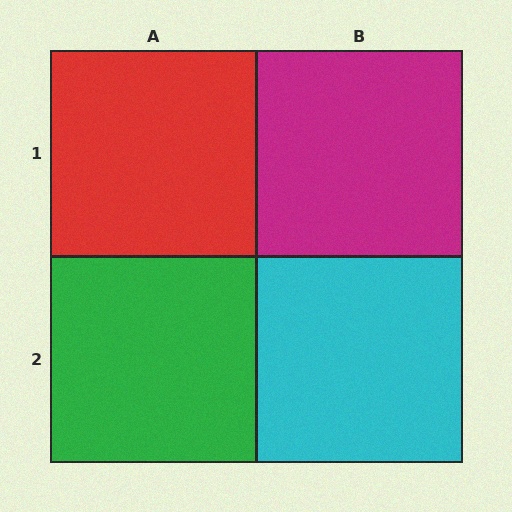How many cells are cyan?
1 cell is cyan.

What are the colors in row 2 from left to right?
Green, cyan.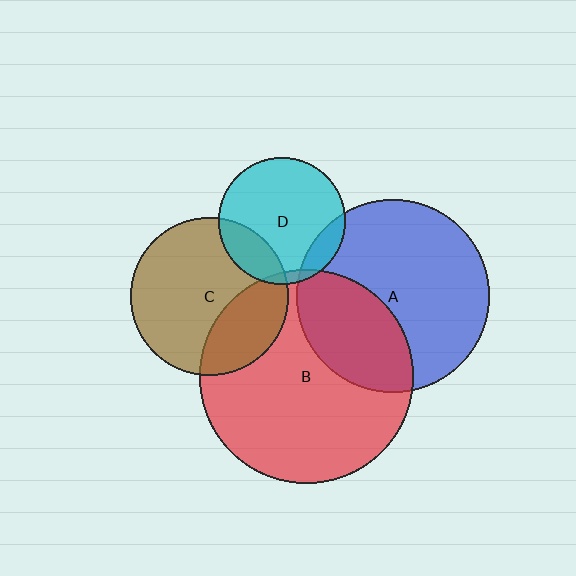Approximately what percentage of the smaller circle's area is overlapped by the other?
Approximately 20%.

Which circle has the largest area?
Circle B (red).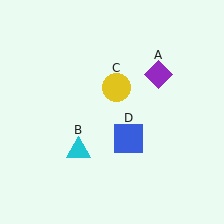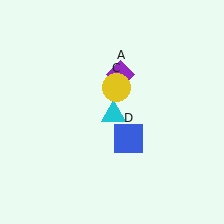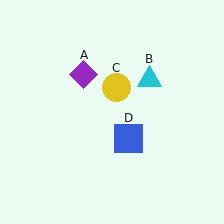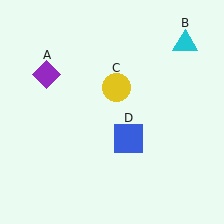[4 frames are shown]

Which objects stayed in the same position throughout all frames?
Yellow circle (object C) and blue square (object D) remained stationary.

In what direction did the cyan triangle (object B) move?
The cyan triangle (object B) moved up and to the right.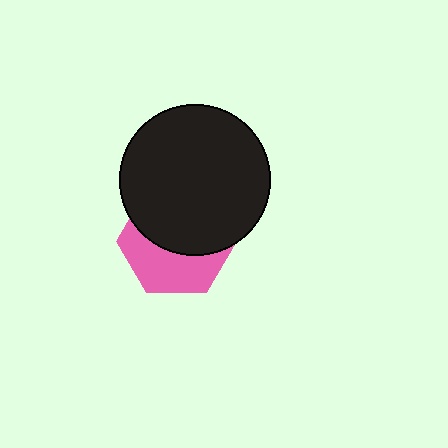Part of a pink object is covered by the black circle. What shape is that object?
It is a hexagon.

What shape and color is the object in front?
The object in front is a black circle.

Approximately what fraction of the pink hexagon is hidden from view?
Roughly 56% of the pink hexagon is hidden behind the black circle.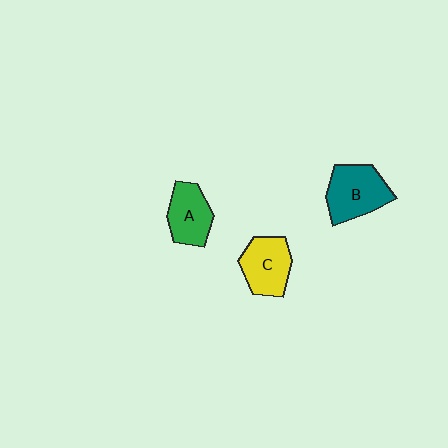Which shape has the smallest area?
Shape A (green).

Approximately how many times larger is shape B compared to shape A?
Approximately 1.3 times.